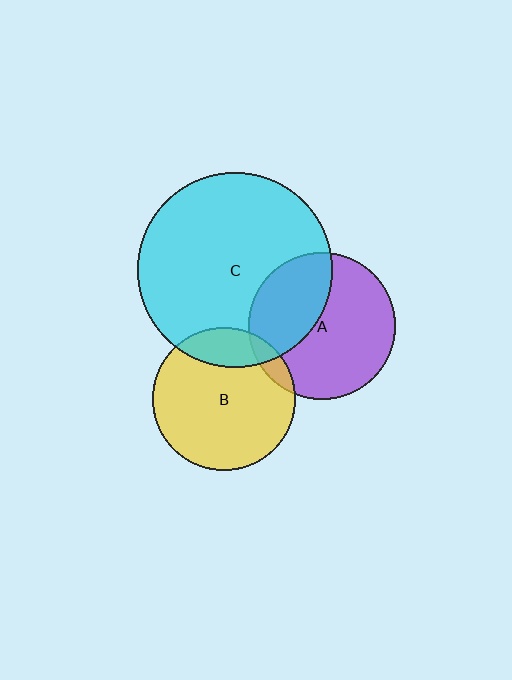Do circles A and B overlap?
Yes.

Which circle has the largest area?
Circle C (cyan).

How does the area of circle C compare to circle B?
Approximately 1.9 times.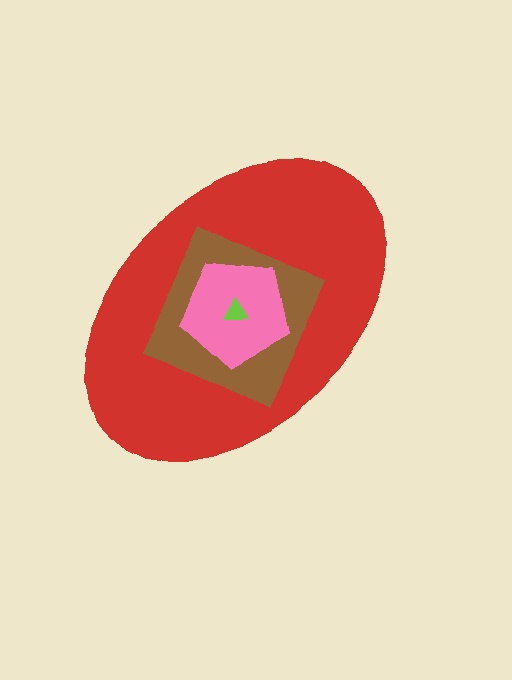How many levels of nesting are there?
4.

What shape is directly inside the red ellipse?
The brown diamond.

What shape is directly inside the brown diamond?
The pink pentagon.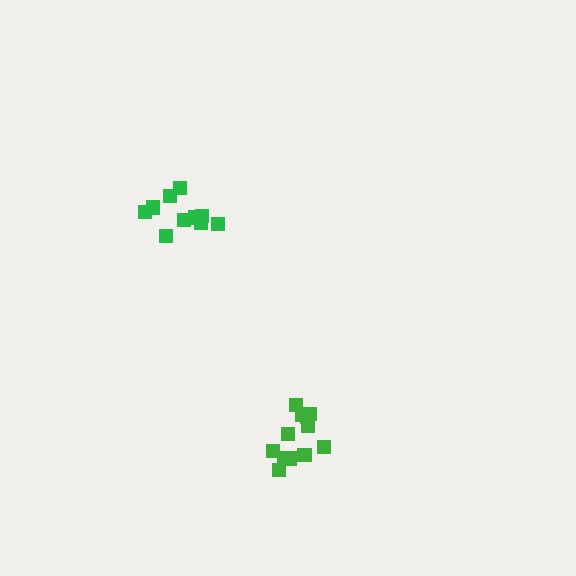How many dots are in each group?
Group 1: 10 dots, Group 2: 12 dots (22 total).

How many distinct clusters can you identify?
There are 2 distinct clusters.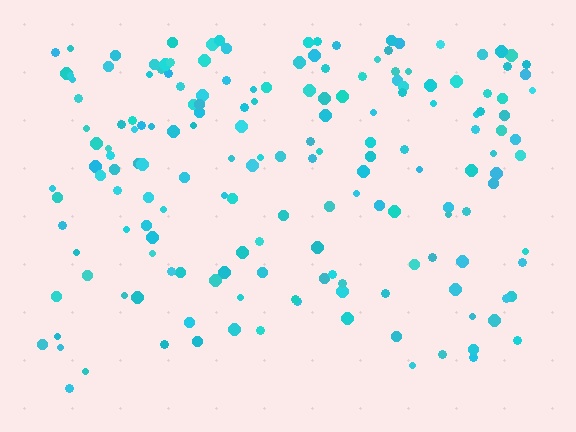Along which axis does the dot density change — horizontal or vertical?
Vertical.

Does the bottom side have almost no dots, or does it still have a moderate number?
Still a moderate number, just noticeably fewer than the top.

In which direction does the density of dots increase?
From bottom to top, with the top side densest.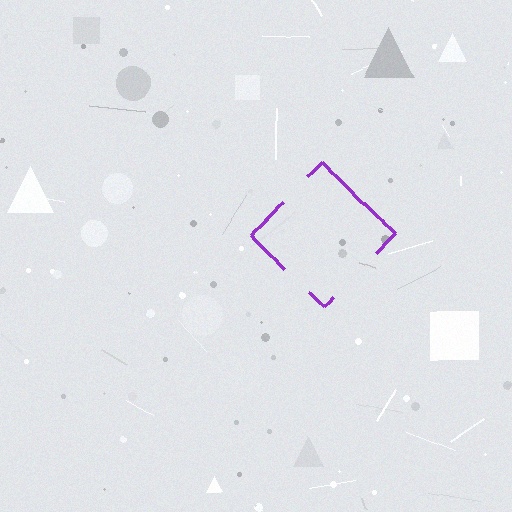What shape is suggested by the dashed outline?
The dashed outline suggests a diamond.